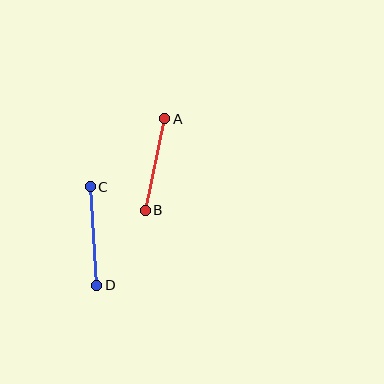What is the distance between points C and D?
The distance is approximately 99 pixels.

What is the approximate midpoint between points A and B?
The midpoint is at approximately (155, 164) pixels.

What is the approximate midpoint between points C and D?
The midpoint is at approximately (93, 236) pixels.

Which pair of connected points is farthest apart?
Points C and D are farthest apart.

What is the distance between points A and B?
The distance is approximately 94 pixels.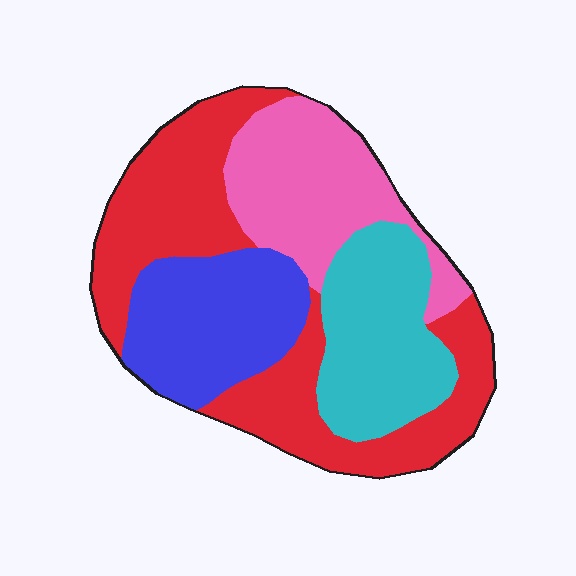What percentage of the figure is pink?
Pink covers 21% of the figure.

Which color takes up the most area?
Red, at roughly 40%.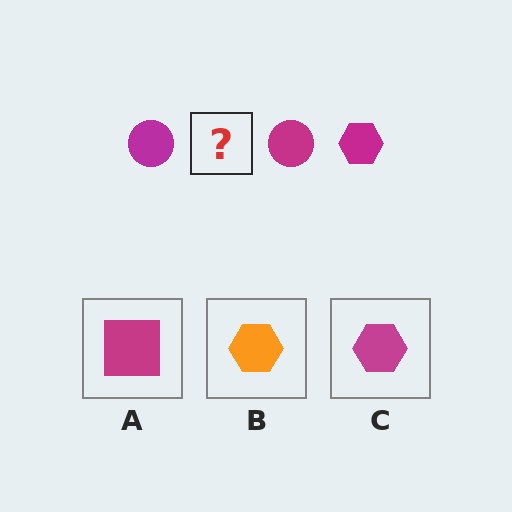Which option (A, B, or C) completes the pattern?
C.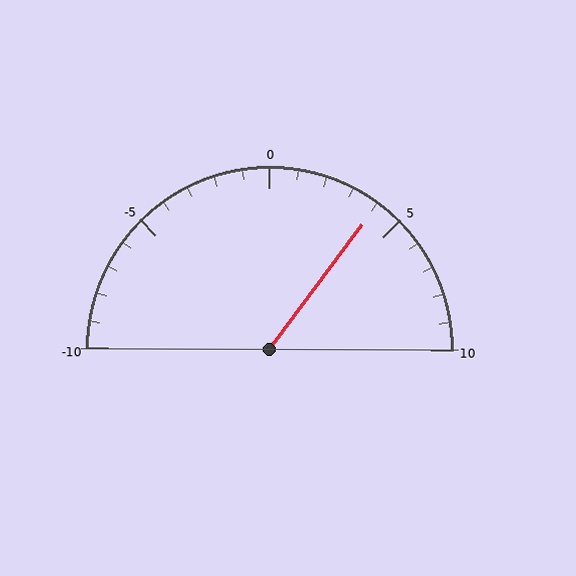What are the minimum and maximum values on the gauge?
The gauge ranges from -10 to 10.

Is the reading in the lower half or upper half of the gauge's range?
The reading is in the upper half of the range (-10 to 10).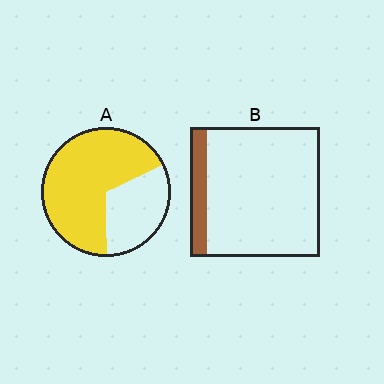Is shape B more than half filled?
No.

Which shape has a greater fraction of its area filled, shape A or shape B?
Shape A.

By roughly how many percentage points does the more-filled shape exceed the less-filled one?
By roughly 55 percentage points (A over B).